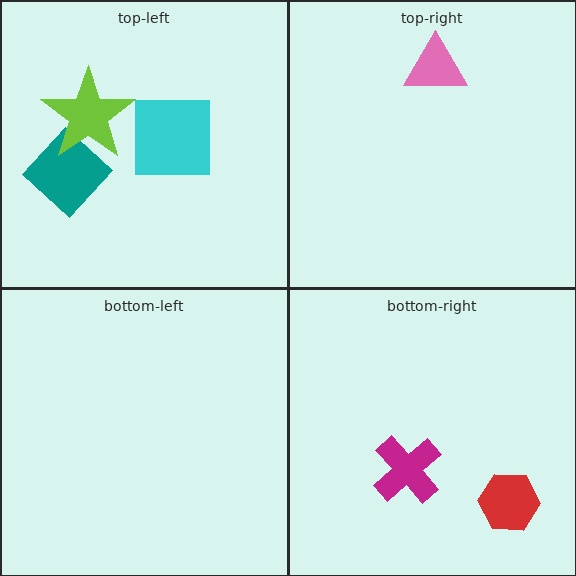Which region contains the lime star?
The top-left region.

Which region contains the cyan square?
The top-left region.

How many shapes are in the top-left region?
3.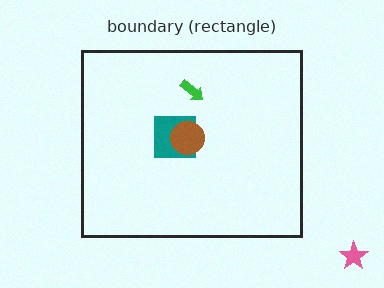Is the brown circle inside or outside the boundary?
Inside.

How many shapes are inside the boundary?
3 inside, 1 outside.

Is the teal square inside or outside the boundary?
Inside.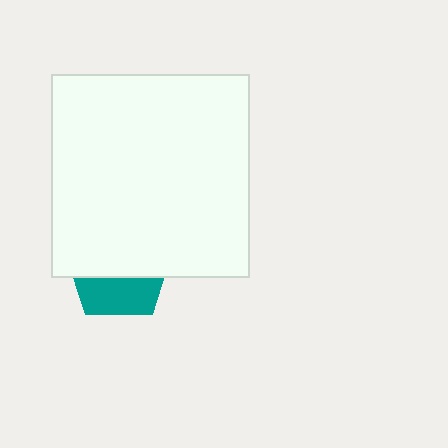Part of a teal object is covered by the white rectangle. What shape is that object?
It is a pentagon.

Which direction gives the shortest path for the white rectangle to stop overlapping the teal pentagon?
Moving up gives the shortest separation.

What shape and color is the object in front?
The object in front is a white rectangle.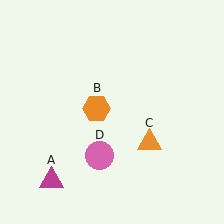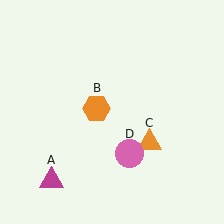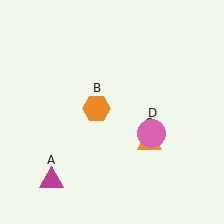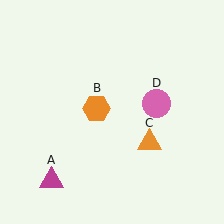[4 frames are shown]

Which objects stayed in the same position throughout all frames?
Magenta triangle (object A) and orange hexagon (object B) and orange triangle (object C) remained stationary.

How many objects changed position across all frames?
1 object changed position: pink circle (object D).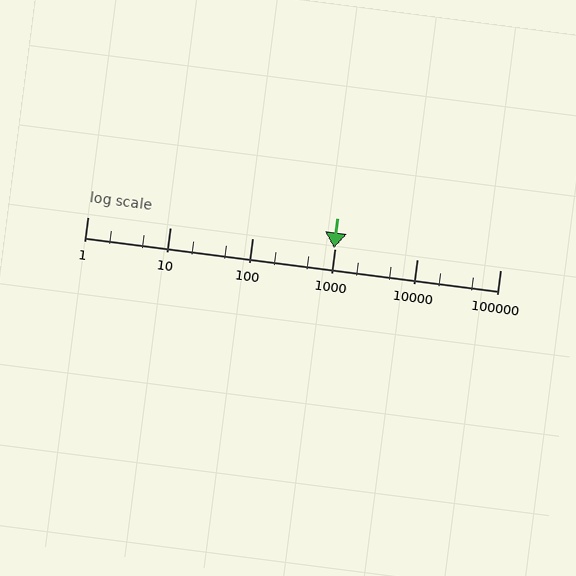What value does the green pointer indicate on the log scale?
The pointer indicates approximately 980.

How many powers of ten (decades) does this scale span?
The scale spans 5 decades, from 1 to 100000.